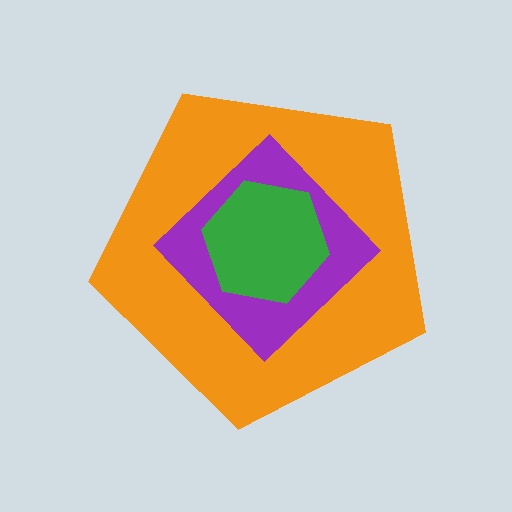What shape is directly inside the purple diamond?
The green hexagon.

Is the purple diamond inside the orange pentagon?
Yes.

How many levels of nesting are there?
3.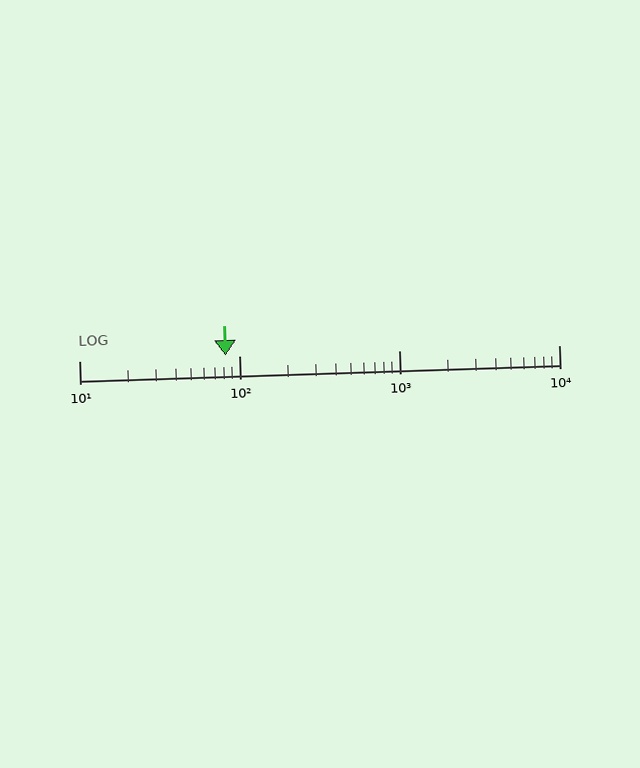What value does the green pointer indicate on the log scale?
The pointer indicates approximately 82.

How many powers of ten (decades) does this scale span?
The scale spans 3 decades, from 10 to 10000.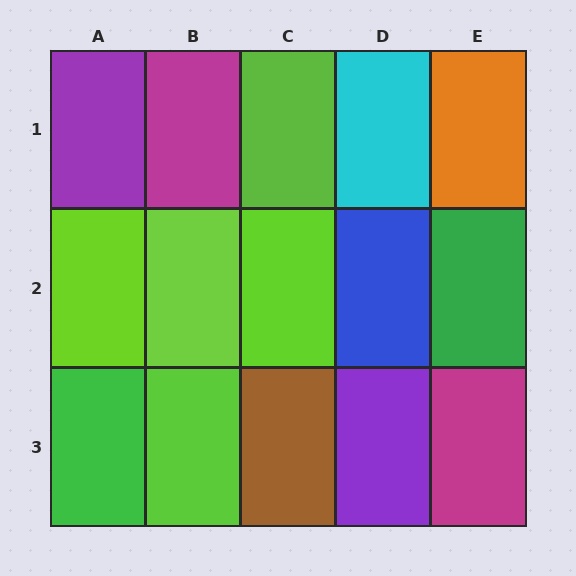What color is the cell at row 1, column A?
Purple.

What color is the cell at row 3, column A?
Green.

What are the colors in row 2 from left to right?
Lime, lime, lime, blue, green.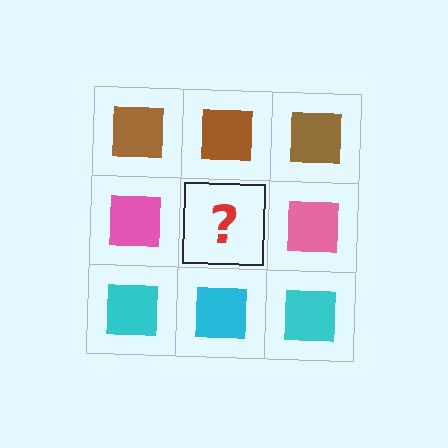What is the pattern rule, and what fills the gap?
The rule is that each row has a consistent color. The gap should be filled with a pink square.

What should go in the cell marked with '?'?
The missing cell should contain a pink square.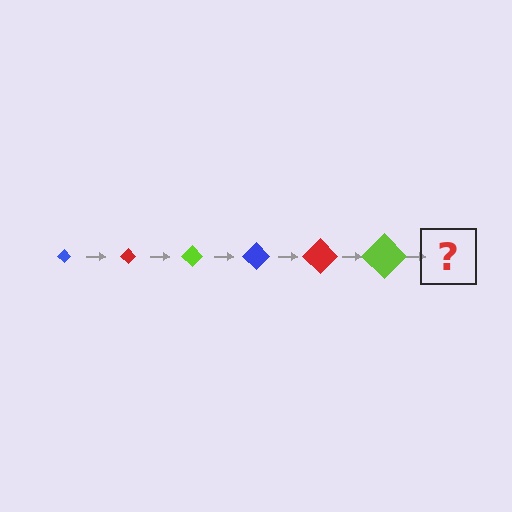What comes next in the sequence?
The next element should be a blue diamond, larger than the previous one.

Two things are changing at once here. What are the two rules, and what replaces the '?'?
The two rules are that the diamond grows larger each step and the color cycles through blue, red, and lime. The '?' should be a blue diamond, larger than the previous one.